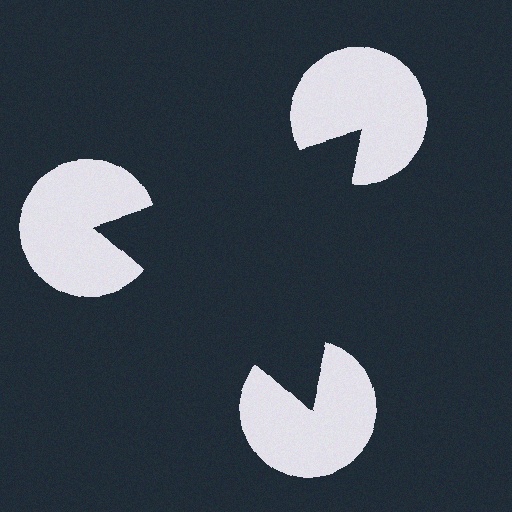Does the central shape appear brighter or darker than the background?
It typically appears slightly darker than the background, even though no actual brightness change is drawn.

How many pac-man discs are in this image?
There are 3 — one at each vertex of the illusory triangle.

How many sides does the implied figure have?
3 sides.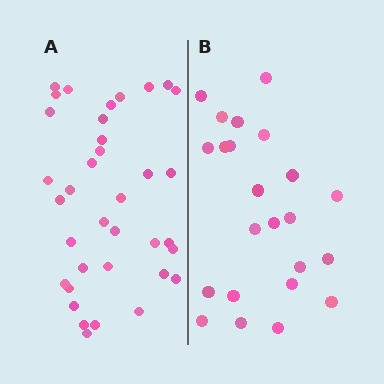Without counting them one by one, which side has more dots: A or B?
Region A (the left region) has more dots.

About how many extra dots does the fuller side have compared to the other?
Region A has approximately 15 more dots than region B.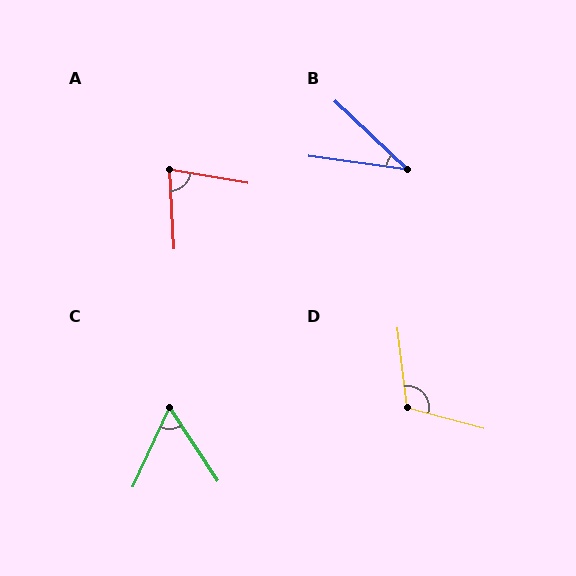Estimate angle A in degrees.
Approximately 77 degrees.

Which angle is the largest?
D, at approximately 112 degrees.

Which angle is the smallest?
B, at approximately 36 degrees.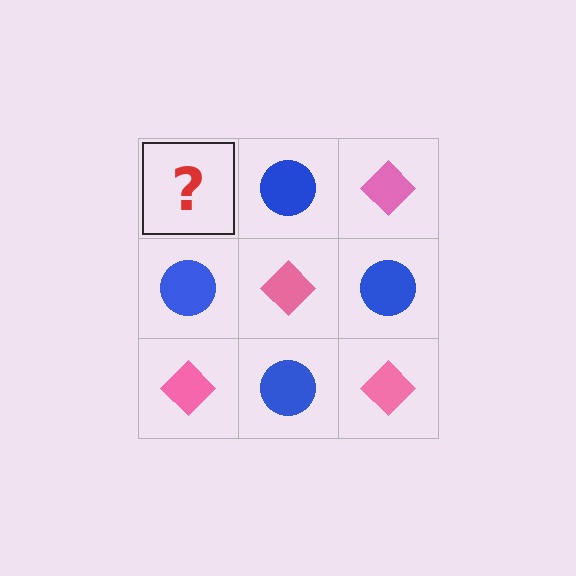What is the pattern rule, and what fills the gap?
The rule is that it alternates pink diamond and blue circle in a checkerboard pattern. The gap should be filled with a pink diamond.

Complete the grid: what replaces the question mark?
The question mark should be replaced with a pink diamond.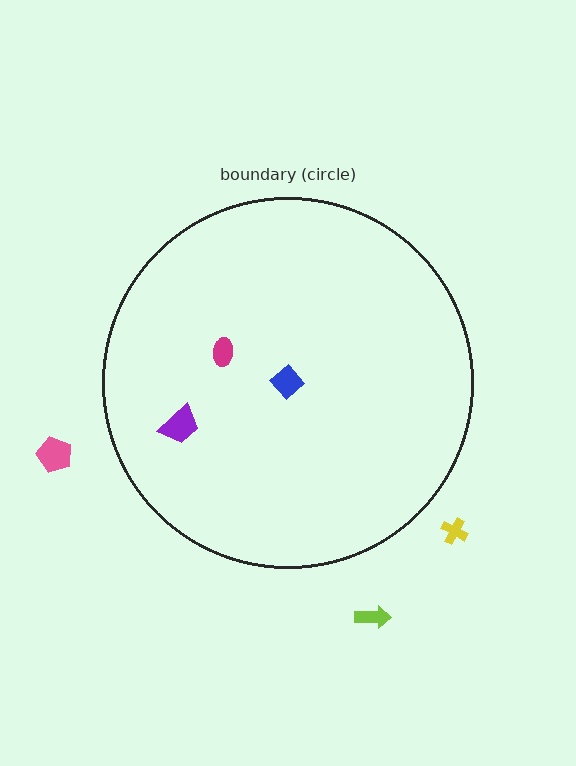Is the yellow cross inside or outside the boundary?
Outside.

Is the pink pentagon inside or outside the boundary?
Outside.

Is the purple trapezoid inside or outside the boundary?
Inside.